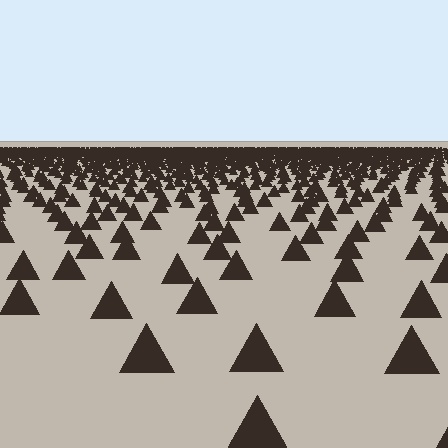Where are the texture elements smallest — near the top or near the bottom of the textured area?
Near the top.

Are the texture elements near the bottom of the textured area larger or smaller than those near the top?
Larger. Near the bottom, elements are closer to the viewer and appear at a bigger on-screen size.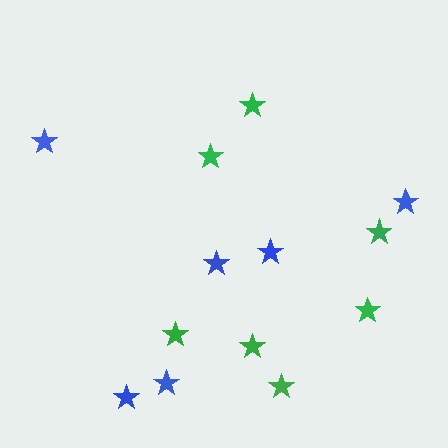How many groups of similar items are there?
There are 2 groups: one group of green stars (7) and one group of blue stars (6).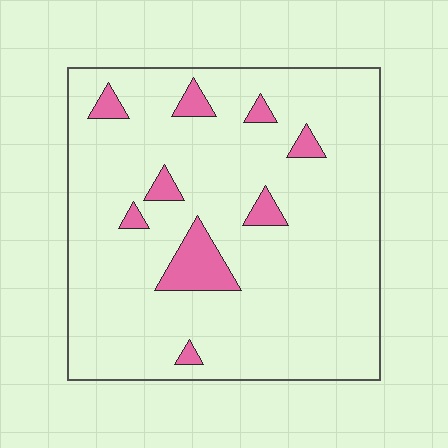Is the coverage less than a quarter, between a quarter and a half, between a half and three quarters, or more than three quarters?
Less than a quarter.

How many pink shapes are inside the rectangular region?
9.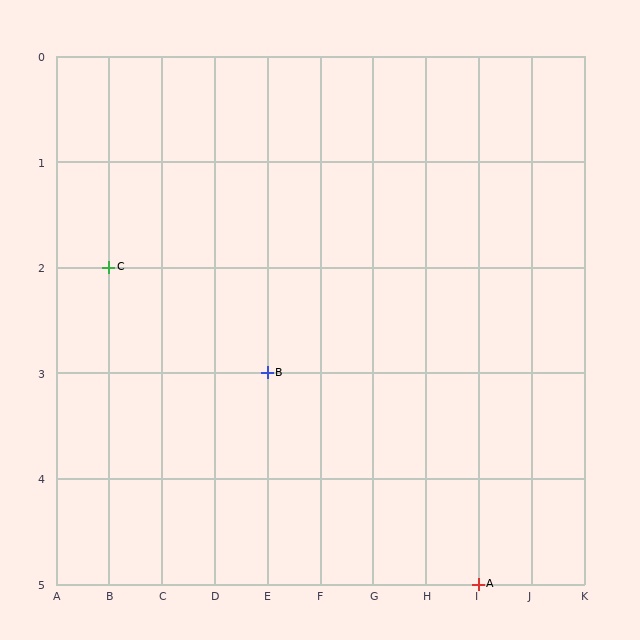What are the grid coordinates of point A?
Point A is at grid coordinates (I, 5).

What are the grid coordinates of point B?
Point B is at grid coordinates (E, 3).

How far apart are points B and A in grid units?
Points B and A are 4 columns and 2 rows apart (about 4.5 grid units diagonally).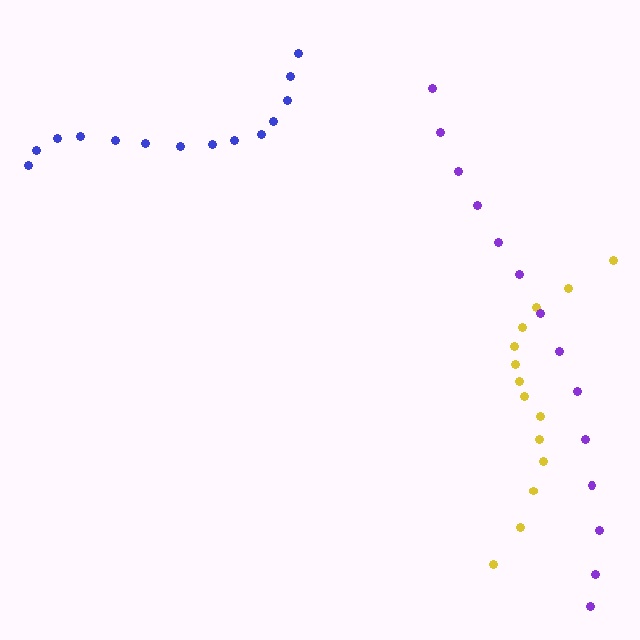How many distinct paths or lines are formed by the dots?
There are 3 distinct paths.